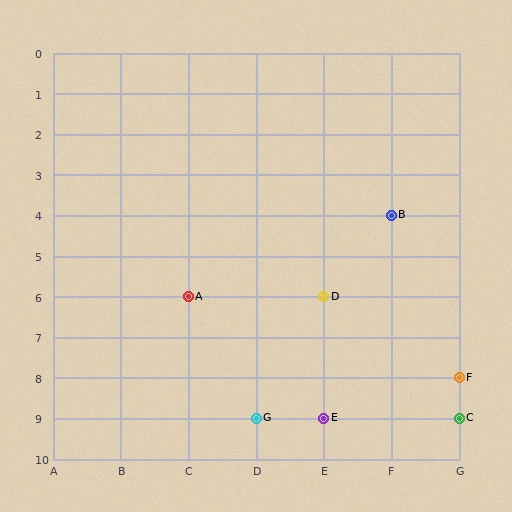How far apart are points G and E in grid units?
Points G and E are 1 column apart.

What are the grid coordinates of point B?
Point B is at grid coordinates (F, 4).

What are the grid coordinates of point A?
Point A is at grid coordinates (C, 6).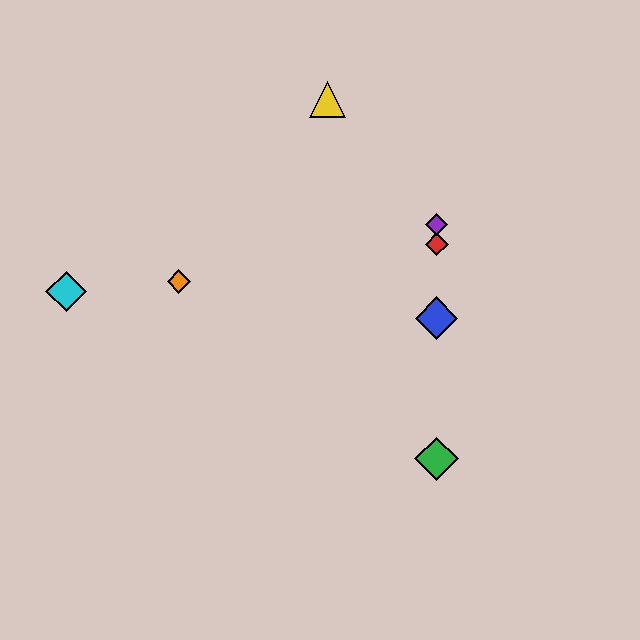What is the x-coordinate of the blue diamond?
The blue diamond is at x≈437.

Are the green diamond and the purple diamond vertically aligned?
Yes, both are at x≈437.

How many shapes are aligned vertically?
4 shapes (the red diamond, the blue diamond, the green diamond, the purple diamond) are aligned vertically.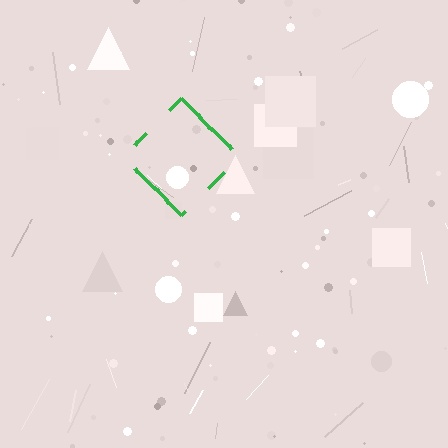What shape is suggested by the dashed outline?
The dashed outline suggests a diamond.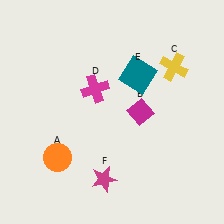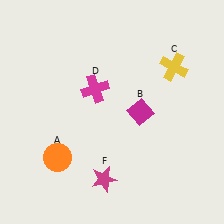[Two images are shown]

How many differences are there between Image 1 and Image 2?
There is 1 difference between the two images.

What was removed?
The teal square (E) was removed in Image 2.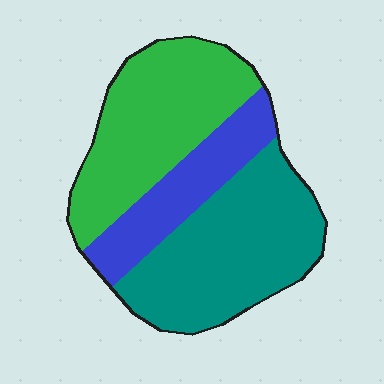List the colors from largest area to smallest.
From largest to smallest: teal, green, blue.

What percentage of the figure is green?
Green takes up about three eighths (3/8) of the figure.